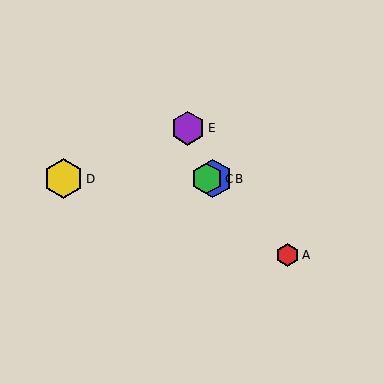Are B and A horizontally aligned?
No, B is at y≈179 and A is at y≈255.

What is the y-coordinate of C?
Object C is at y≈179.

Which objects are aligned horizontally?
Objects B, C, D are aligned horizontally.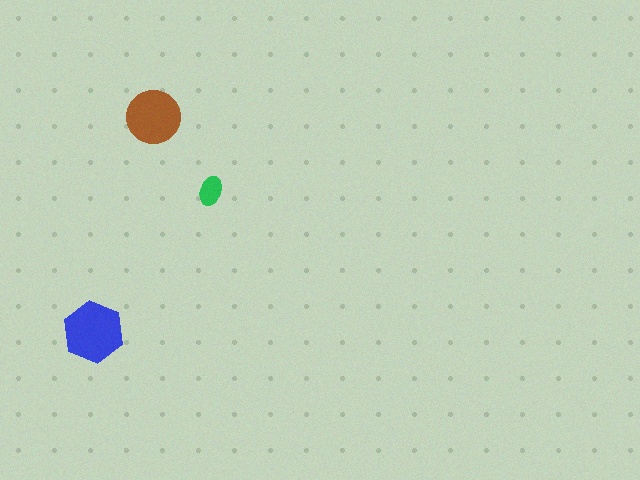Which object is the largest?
The blue hexagon.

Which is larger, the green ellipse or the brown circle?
The brown circle.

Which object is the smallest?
The green ellipse.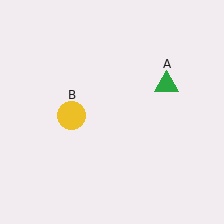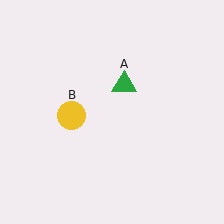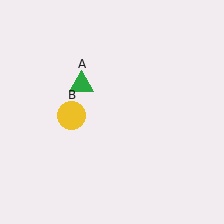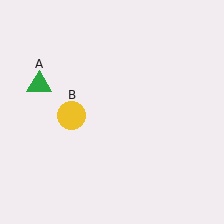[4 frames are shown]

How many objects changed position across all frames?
1 object changed position: green triangle (object A).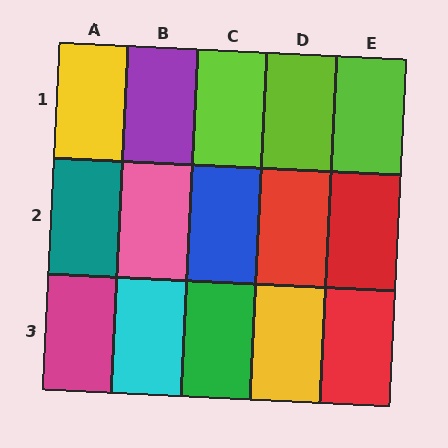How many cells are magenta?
1 cell is magenta.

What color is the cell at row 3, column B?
Cyan.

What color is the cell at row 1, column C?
Lime.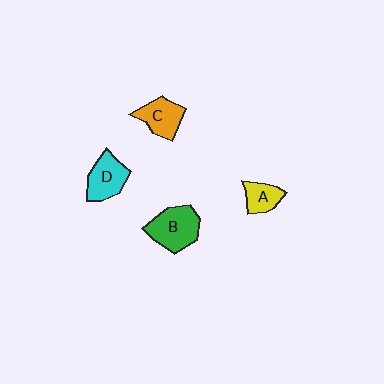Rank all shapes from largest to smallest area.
From largest to smallest: B (green), D (cyan), C (orange), A (yellow).